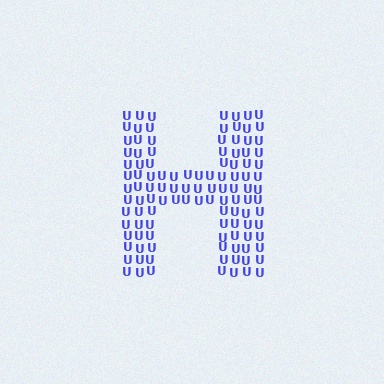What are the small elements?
The small elements are letter U's.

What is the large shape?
The large shape is the letter H.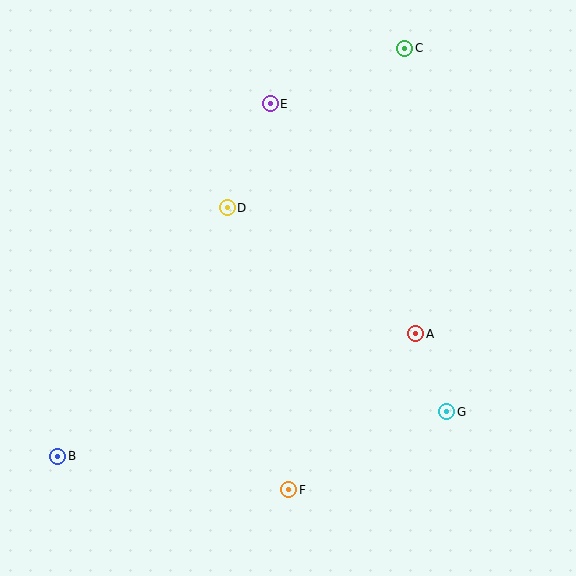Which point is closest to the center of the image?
Point D at (227, 208) is closest to the center.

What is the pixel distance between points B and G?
The distance between B and G is 391 pixels.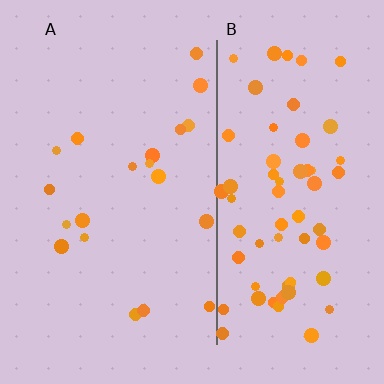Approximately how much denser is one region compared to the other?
Approximately 3.4× — region B over region A.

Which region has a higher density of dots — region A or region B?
B (the right).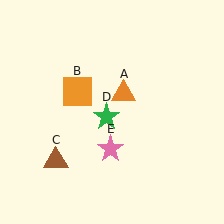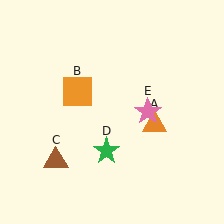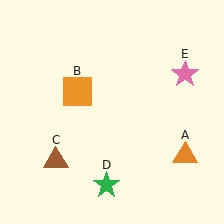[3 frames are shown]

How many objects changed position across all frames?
3 objects changed position: orange triangle (object A), green star (object D), pink star (object E).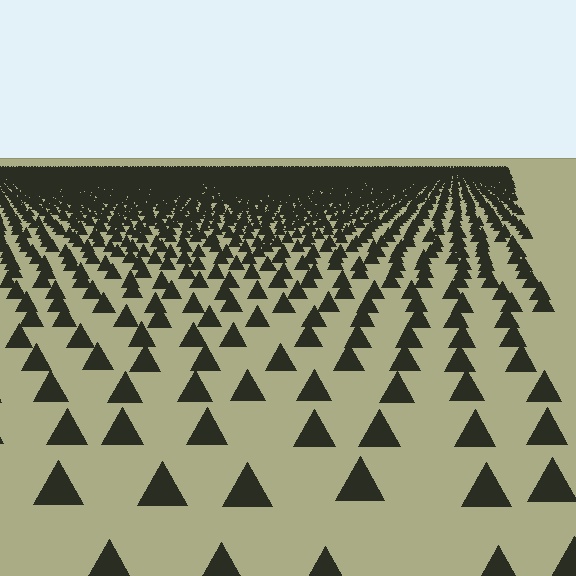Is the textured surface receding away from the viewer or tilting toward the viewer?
The surface is receding away from the viewer. Texture elements get smaller and denser toward the top.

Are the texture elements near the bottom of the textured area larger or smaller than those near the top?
Larger. Near the bottom, elements are closer to the viewer and appear at a bigger on-screen size.